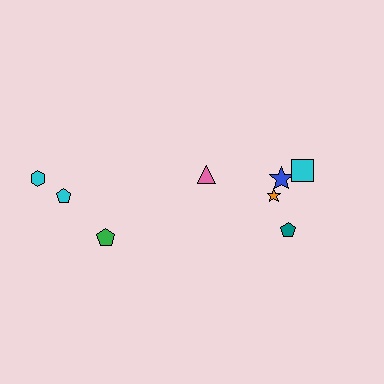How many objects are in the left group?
There are 3 objects.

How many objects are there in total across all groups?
There are 8 objects.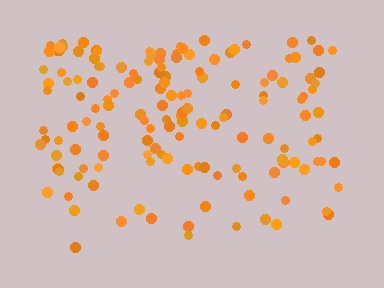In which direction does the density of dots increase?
From bottom to top, with the top side densest.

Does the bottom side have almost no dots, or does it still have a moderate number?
Still a moderate number, just noticeably fewer than the top.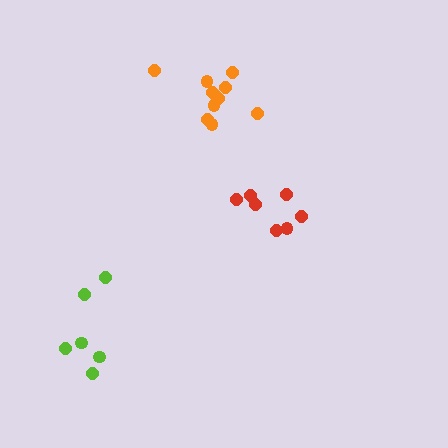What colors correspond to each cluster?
The clusters are colored: lime, red, orange.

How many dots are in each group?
Group 1: 6 dots, Group 2: 7 dots, Group 3: 11 dots (24 total).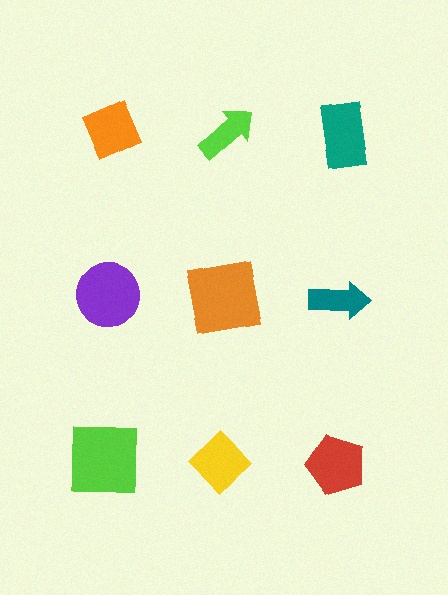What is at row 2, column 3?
A teal arrow.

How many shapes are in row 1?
3 shapes.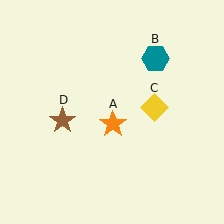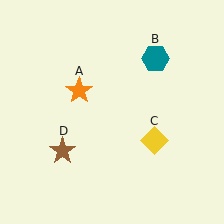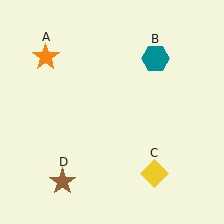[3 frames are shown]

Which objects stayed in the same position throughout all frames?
Teal hexagon (object B) remained stationary.